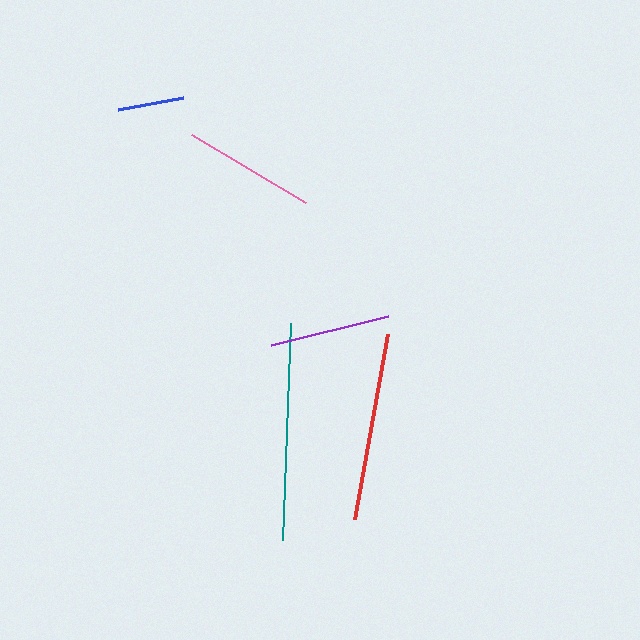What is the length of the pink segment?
The pink segment is approximately 133 pixels long.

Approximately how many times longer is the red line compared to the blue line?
The red line is approximately 2.8 times the length of the blue line.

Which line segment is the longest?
The teal line is the longest at approximately 217 pixels.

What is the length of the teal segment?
The teal segment is approximately 217 pixels long.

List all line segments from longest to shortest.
From longest to shortest: teal, red, pink, purple, blue.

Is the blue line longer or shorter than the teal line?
The teal line is longer than the blue line.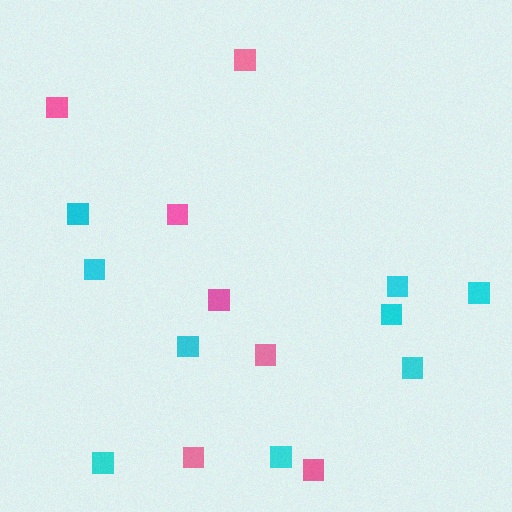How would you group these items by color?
There are 2 groups: one group of pink squares (7) and one group of cyan squares (9).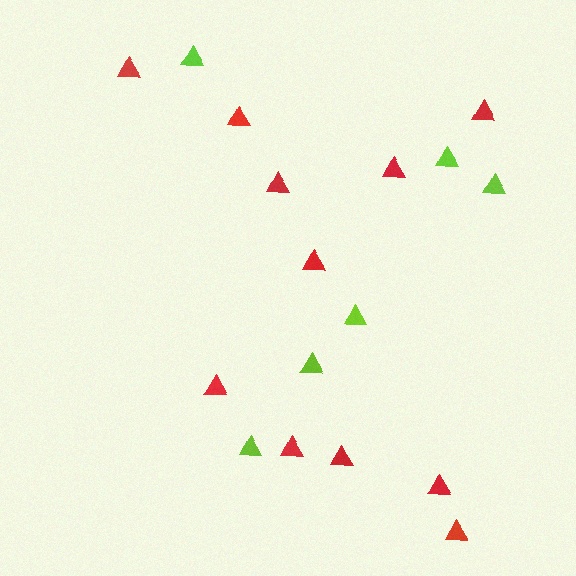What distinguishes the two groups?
There are 2 groups: one group of red triangles (11) and one group of lime triangles (6).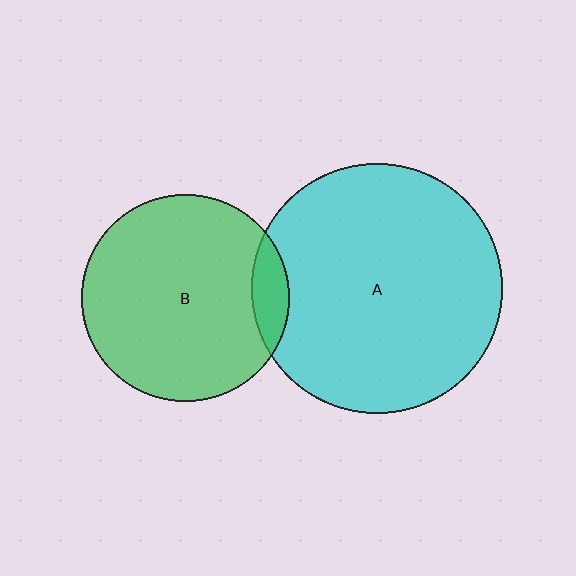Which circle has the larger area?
Circle A (cyan).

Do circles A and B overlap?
Yes.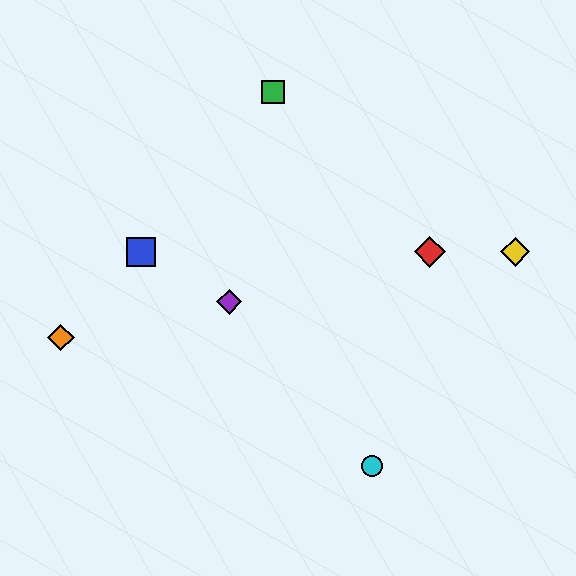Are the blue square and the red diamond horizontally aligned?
Yes, both are at y≈252.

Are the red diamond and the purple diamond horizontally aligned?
No, the red diamond is at y≈252 and the purple diamond is at y≈302.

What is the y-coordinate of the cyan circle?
The cyan circle is at y≈466.